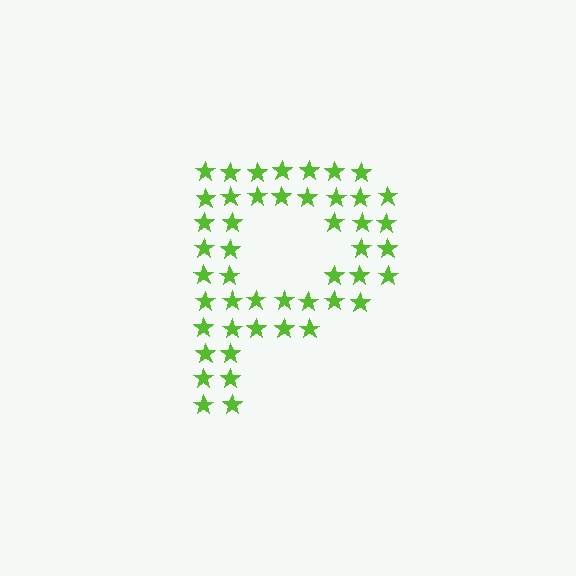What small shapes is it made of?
It is made of small stars.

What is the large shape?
The large shape is the letter P.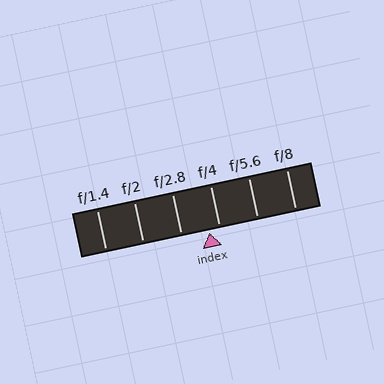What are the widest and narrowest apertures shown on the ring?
The widest aperture shown is f/1.4 and the narrowest is f/8.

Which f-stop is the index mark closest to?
The index mark is closest to f/4.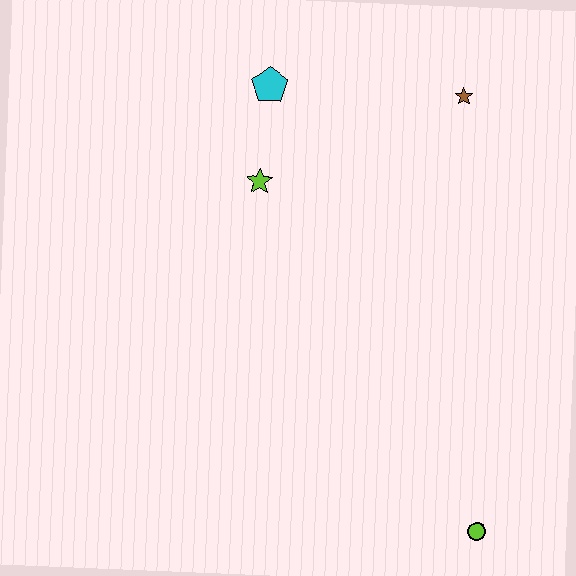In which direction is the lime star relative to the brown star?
The lime star is to the left of the brown star.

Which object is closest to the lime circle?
The lime star is closest to the lime circle.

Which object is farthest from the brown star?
The lime circle is farthest from the brown star.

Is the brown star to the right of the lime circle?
No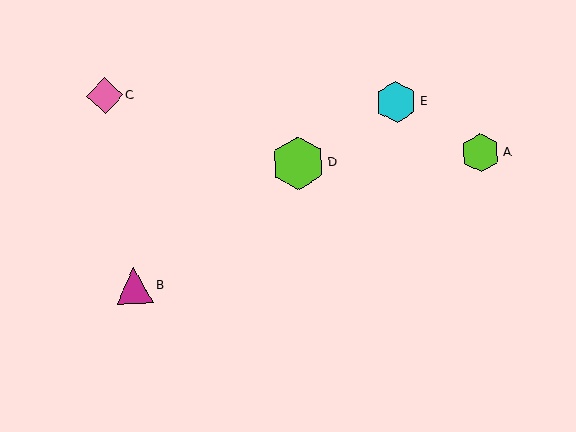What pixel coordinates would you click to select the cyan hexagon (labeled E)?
Click at (396, 102) to select the cyan hexagon E.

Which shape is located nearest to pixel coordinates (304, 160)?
The lime hexagon (labeled D) at (298, 163) is nearest to that location.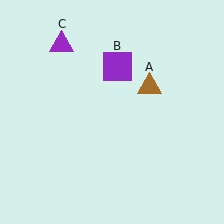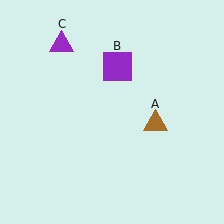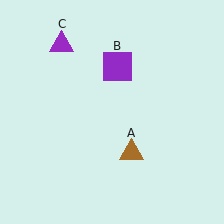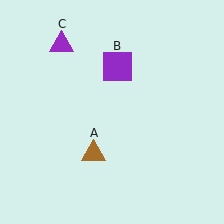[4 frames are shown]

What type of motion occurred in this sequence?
The brown triangle (object A) rotated clockwise around the center of the scene.